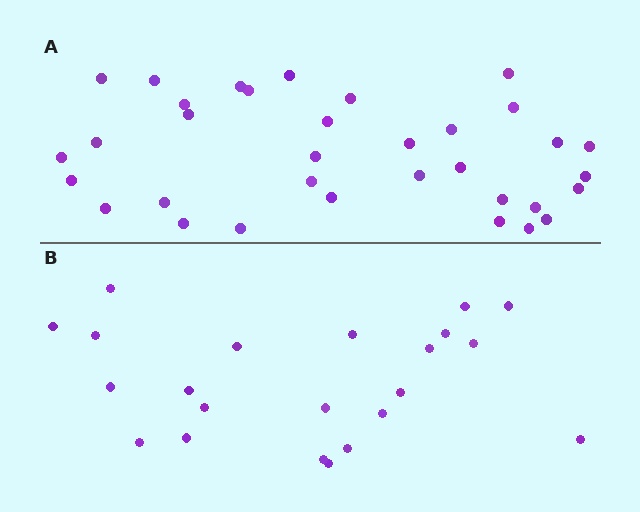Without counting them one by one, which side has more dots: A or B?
Region A (the top region) has more dots.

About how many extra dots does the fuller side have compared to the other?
Region A has roughly 12 or so more dots than region B.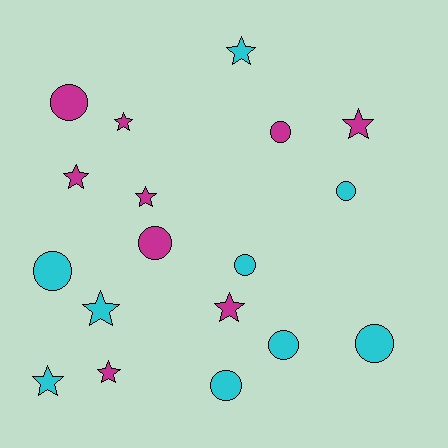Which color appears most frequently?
Cyan, with 9 objects.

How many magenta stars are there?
There are 6 magenta stars.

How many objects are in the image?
There are 18 objects.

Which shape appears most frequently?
Star, with 9 objects.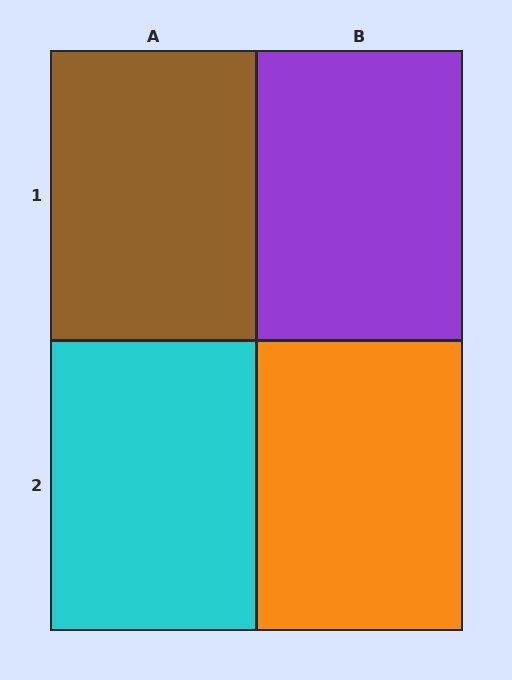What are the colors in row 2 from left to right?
Cyan, orange.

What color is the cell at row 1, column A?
Brown.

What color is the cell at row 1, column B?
Purple.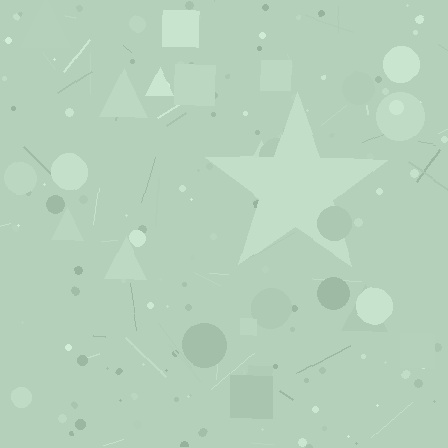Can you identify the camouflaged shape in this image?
The camouflaged shape is a star.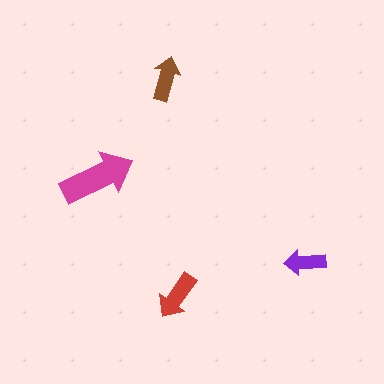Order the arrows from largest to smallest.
the magenta one, the red one, the brown one, the purple one.